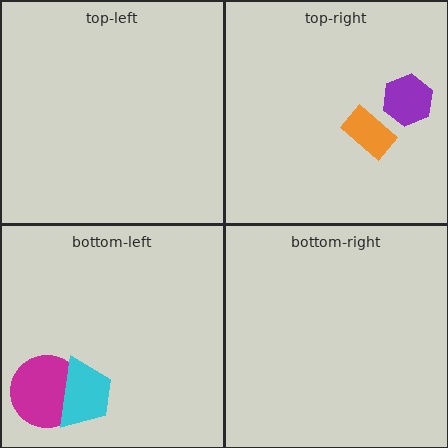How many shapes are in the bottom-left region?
2.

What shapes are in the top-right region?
The purple hexagon, the orange rectangle.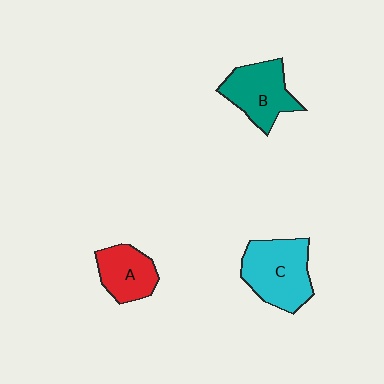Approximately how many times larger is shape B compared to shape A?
Approximately 1.3 times.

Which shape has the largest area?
Shape C (cyan).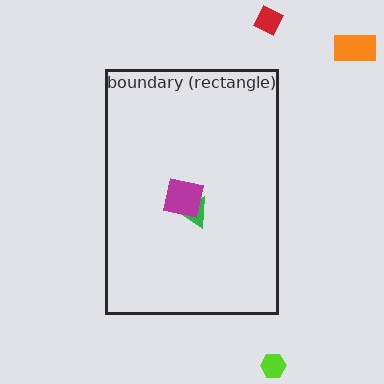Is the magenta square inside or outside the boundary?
Inside.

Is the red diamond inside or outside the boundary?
Outside.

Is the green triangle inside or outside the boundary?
Inside.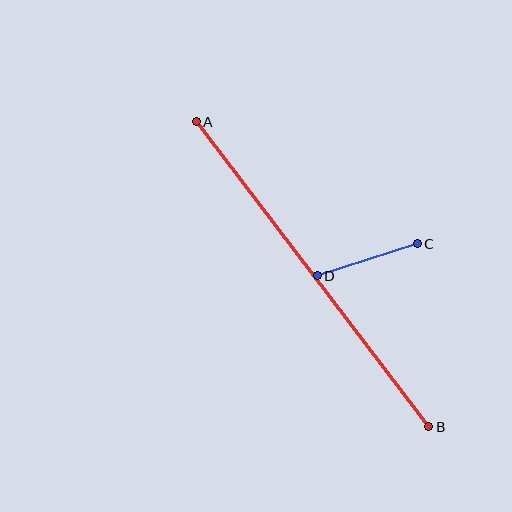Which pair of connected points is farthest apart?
Points A and B are farthest apart.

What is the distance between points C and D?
The distance is approximately 105 pixels.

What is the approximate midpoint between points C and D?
The midpoint is at approximately (367, 260) pixels.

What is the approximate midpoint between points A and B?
The midpoint is at approximately (313, 274) pixels.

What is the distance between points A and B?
The distance is approximately 384 pixels.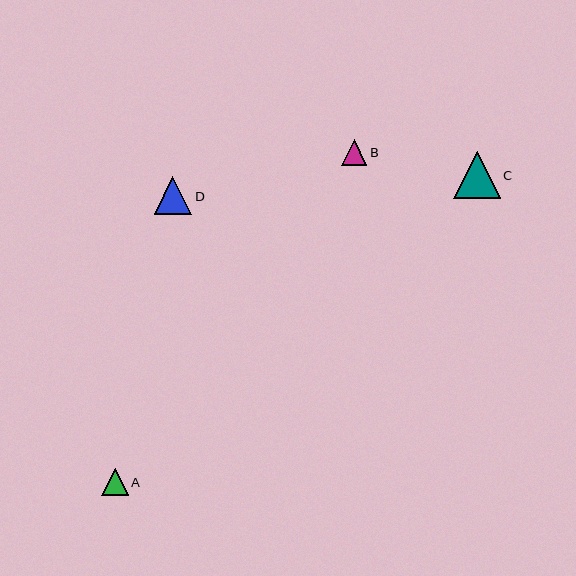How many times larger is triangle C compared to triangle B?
Triangle C is approximately 1.9 times the size of triangle B.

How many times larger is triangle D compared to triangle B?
Triangle D is approximately 1.5 times the size of triangle B.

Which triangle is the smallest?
Triangle B is the smallest with a size of approximately 25 pixels.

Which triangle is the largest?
Triangle C is the largest with a size of approximately 47 pixels.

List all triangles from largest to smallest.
From largest to smallest: C, D, A, B.